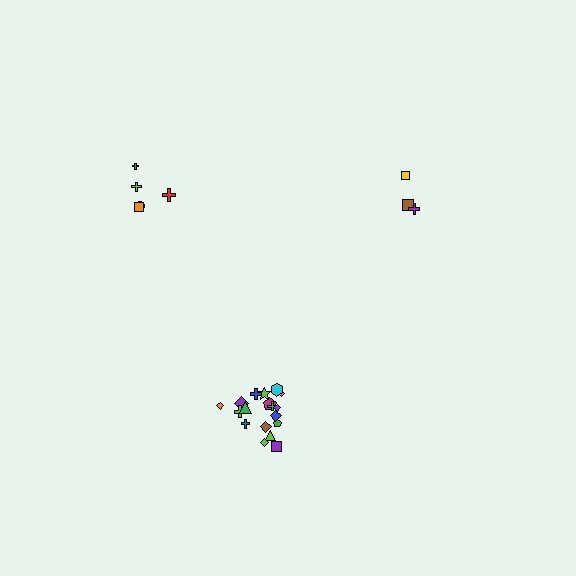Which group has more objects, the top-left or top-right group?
The top-left group.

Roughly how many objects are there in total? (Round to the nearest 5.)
Roughly 25 objects in total.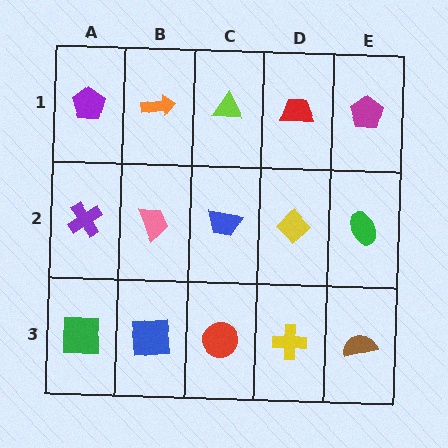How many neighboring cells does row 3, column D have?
3.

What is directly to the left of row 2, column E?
A yellow diamond.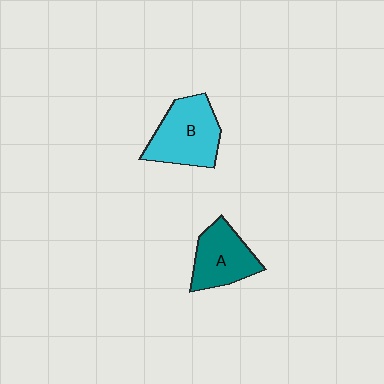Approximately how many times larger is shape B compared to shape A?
Approximately 1.2 times.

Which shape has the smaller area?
Shape A (teal).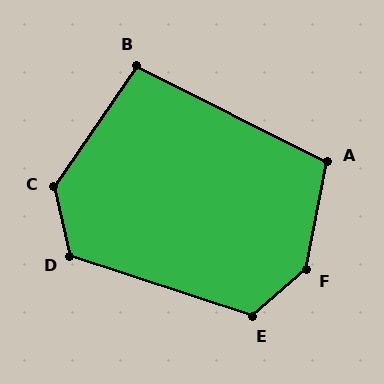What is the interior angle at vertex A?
Approximately 106 degrees (obtuse).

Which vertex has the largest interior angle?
F, at approximately 141 degrees.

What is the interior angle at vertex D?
Approximately 121 degrees (obtuse).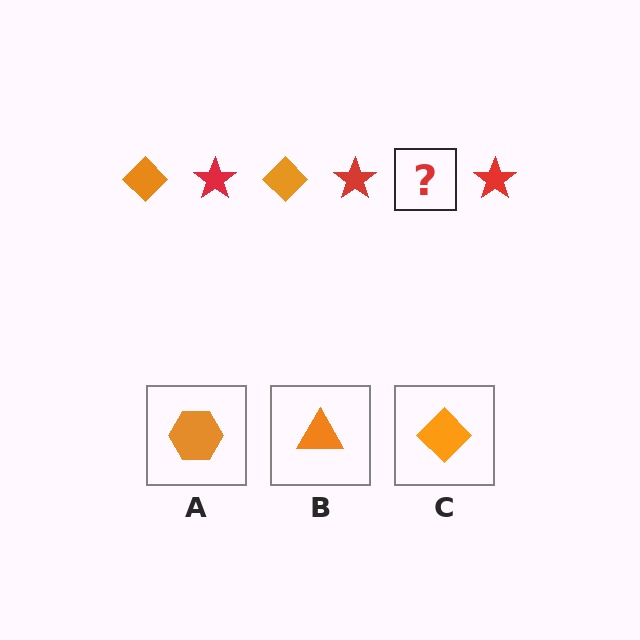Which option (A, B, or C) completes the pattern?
C.